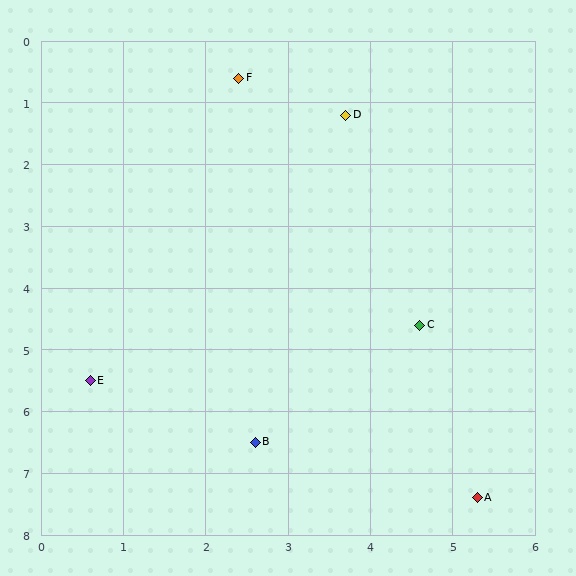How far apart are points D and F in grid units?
Points D and F are about 1.4 grid units apart.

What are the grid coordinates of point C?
Point C is at approximately (4.6, 4.6).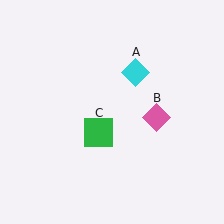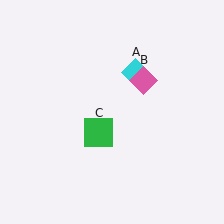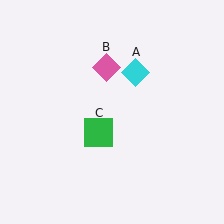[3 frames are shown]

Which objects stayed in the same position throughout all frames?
Cyan diamond (object A) and green square (object C) remained stationary.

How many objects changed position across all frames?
1 object changed position: pink diamond (object B).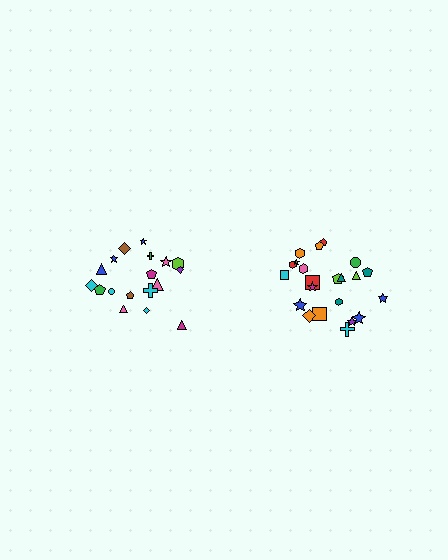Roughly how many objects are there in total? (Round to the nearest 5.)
Roughly 40 objects in total.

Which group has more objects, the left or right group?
The right group.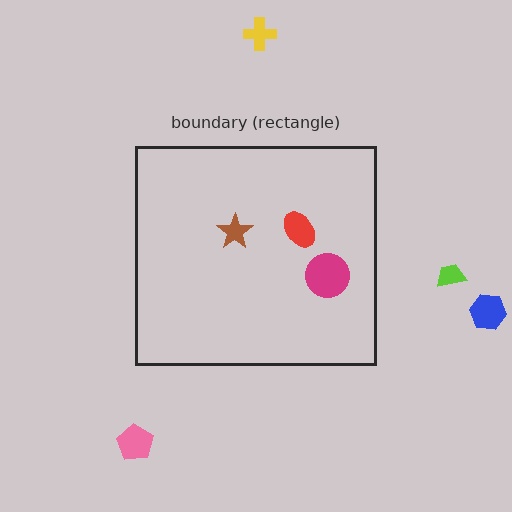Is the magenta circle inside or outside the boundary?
Inside.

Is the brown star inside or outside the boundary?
Inside.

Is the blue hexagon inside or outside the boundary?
Outside.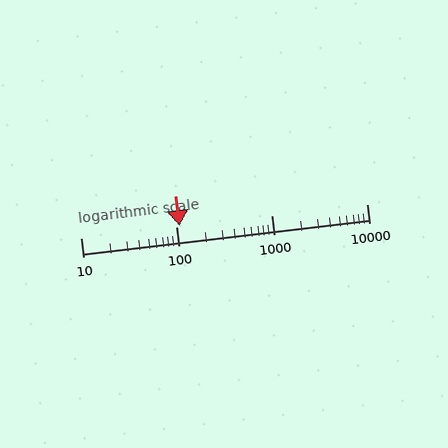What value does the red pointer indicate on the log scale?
The pointer indicates approximately 110.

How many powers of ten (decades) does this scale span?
The scale spans 3 decades, from 10 to 10000.